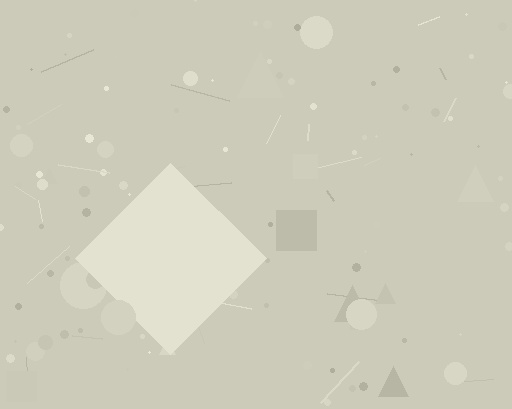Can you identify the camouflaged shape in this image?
The camouflaged shape is a diamond.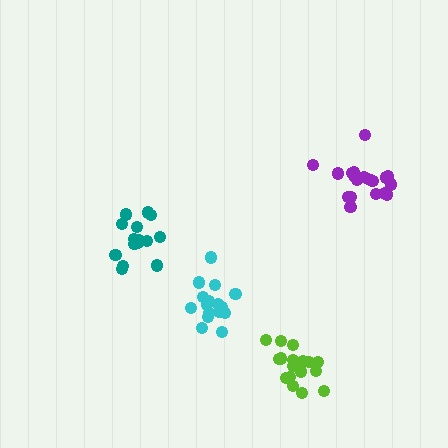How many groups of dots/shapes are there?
There are 4 groups.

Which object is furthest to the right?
The purple cluster is rightmost.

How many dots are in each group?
Group 1: 15 dots, Group 2: 20 dots, Group 3: 16 dots, Group 4: 18 dots (69 total).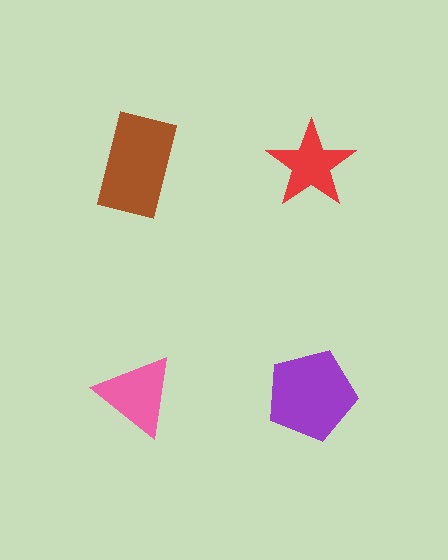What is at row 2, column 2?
A purple pentagon.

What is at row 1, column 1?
A brown rectangle.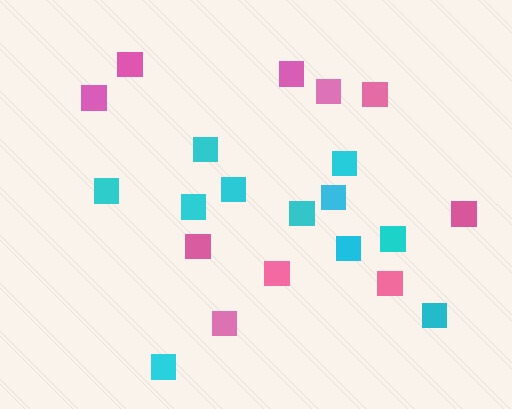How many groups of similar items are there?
There are 2 groups: one group of pink squares (10) and one group of cyan squares (11).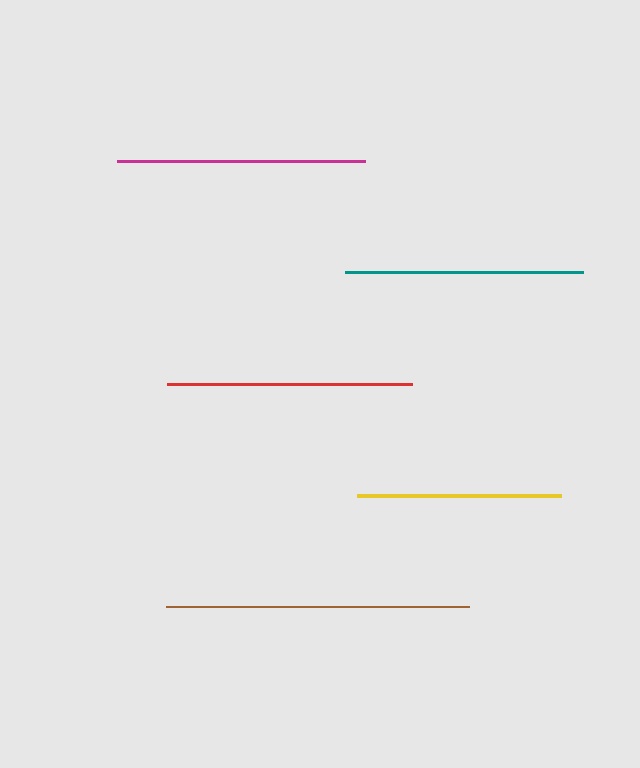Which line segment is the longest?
The brown line is the longest at approximately 303 pixels.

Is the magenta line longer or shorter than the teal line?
The magenta line is longer than the teal line.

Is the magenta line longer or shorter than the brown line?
The brown line is longer than the magenta line.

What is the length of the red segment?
The red segment is approximately 245 pixels long.